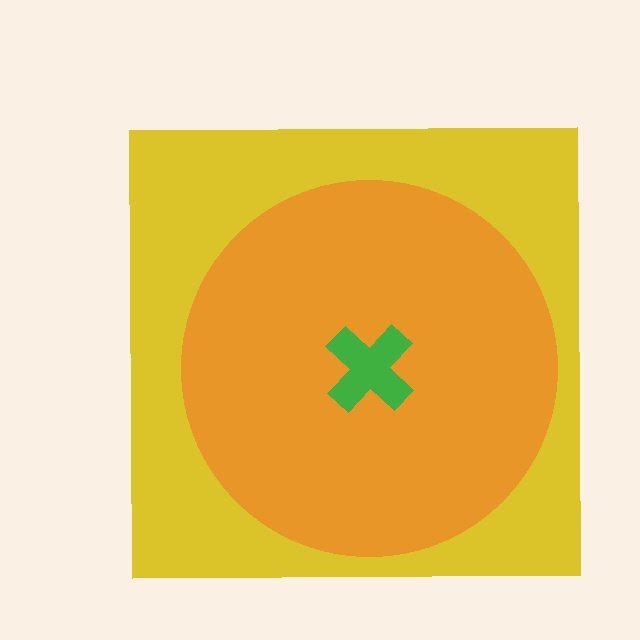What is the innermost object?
The green cross.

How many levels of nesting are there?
3.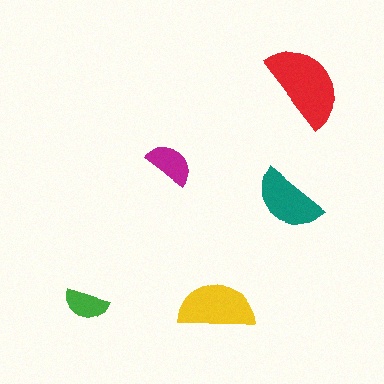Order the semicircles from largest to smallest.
the red one, the yellow one, the teal one, the magenta one, the green one.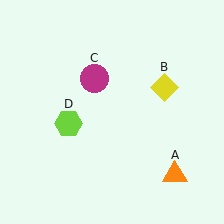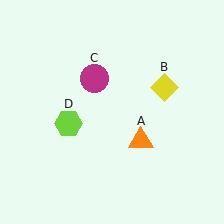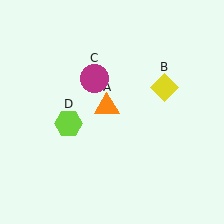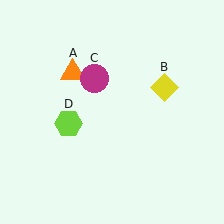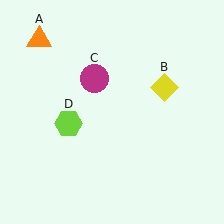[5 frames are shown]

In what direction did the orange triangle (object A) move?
The orange triangle (object A) moved up and to the left.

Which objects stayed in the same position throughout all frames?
Yellow diamond (object B) and magenta circle (object C) and lime hexagon (object D) remained stationary.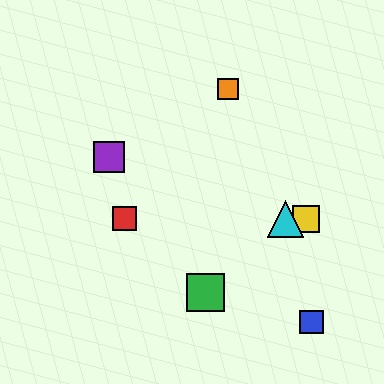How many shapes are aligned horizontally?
3 shapes (the red square, the yellow square, the cyan triangle) are aligned horizontally.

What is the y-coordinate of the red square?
The red square is at y≈219.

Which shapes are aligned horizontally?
The red square, the yellow square, the cyan triangle are aligned horizontally.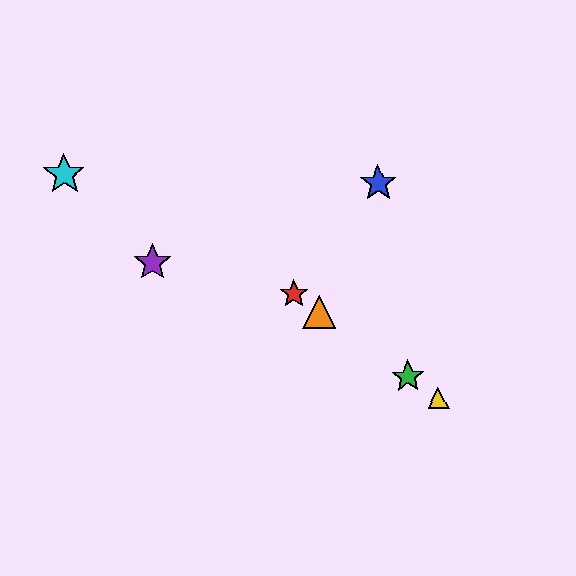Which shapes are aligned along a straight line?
The red star, the green star, the yellow triangle, the orange triangle are aligned along a straight line.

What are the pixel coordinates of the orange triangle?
The orange triangle is at (319, 312).